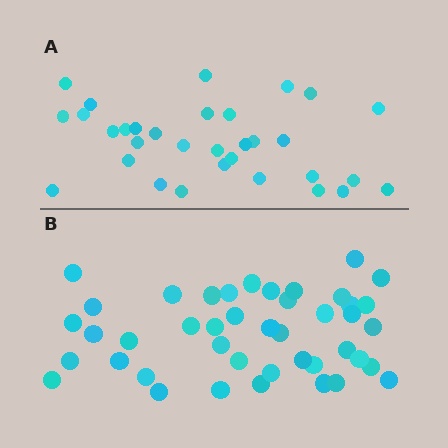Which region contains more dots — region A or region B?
Region B (the bottom region) has more dots.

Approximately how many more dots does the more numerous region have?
Region B has roughly 12 or so more dots than region A.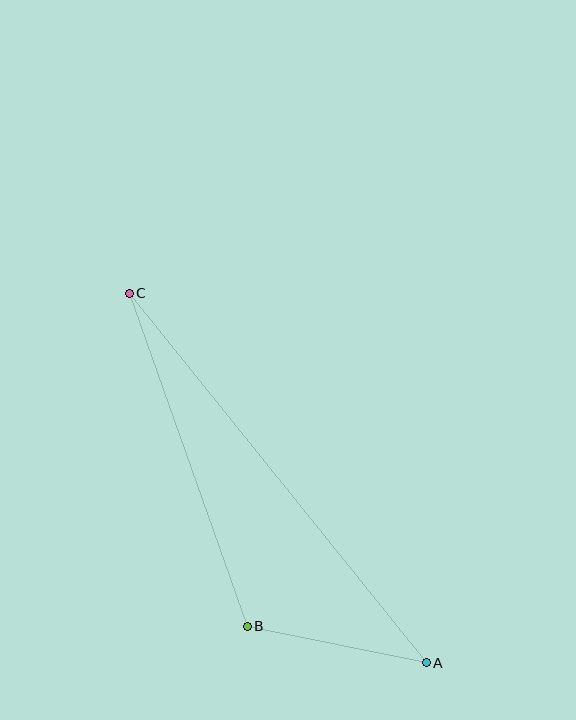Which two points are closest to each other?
Points A and B are closest to each other.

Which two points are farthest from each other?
Points A and C are farthest from each other.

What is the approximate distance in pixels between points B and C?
The distance between B and C is approximately 353 pixels.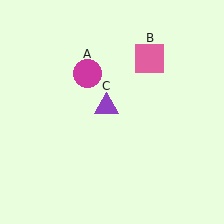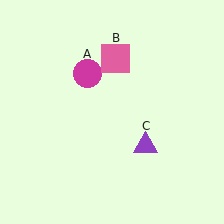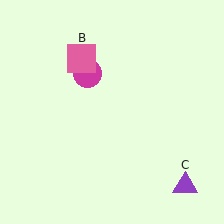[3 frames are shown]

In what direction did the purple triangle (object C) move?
The purple triangle (object C) moved down and to the right.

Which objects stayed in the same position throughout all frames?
Magenta circle (object A) remained stationary.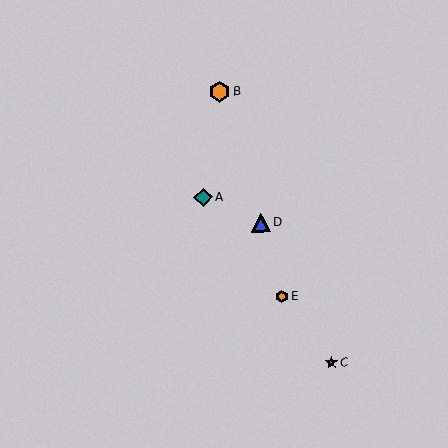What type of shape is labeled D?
Shape D is a blue triangle.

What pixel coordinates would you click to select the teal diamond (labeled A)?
Click at (203, 197) to select the teal diamond A.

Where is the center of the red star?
The center of the red star is at (332, 363).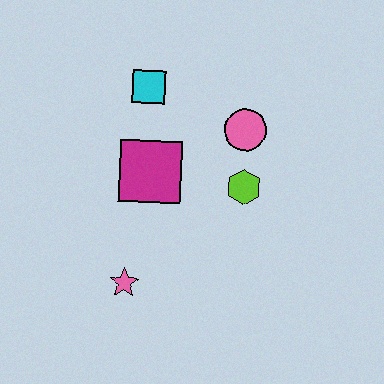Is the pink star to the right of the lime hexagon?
No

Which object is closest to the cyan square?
The magenta square is closest to the cyan square.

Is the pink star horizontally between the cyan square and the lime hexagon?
No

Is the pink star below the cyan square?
Yes